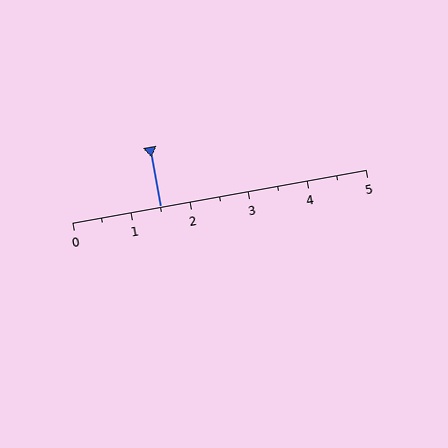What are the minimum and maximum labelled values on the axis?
The axis runs from 0 to 5.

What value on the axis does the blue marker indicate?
The marker indicates approximately 1.5.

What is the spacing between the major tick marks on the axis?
The major ticks are spaced 1 apart.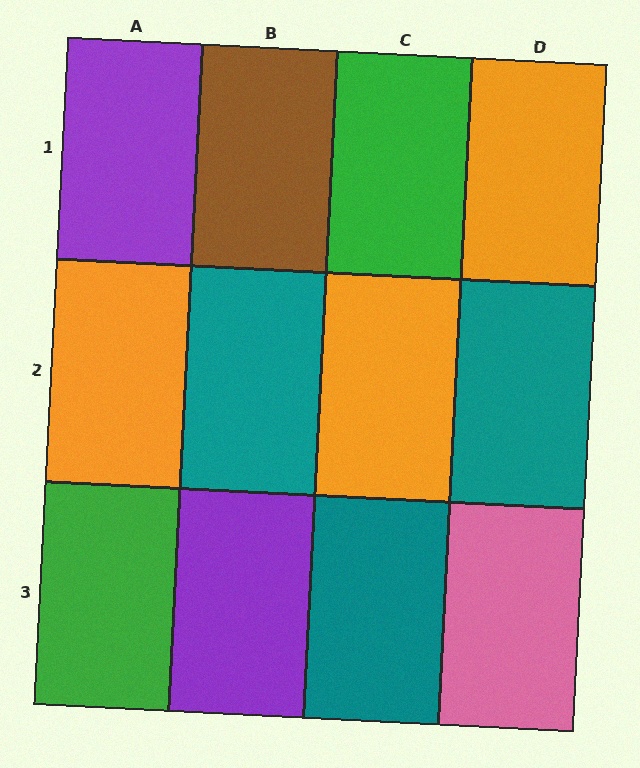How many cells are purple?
2 cells are purple.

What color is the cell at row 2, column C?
Orange.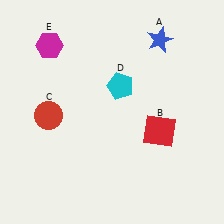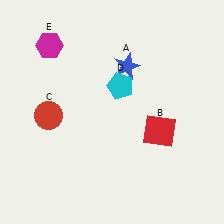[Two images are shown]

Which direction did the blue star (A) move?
The blue star (A) moved left.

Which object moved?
The blue star (A) moved left.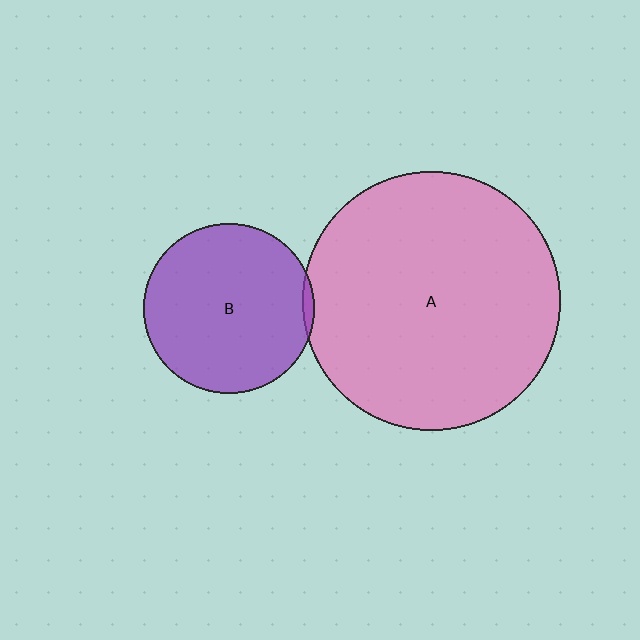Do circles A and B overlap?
Yes.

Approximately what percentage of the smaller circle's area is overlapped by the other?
Approximately 5%.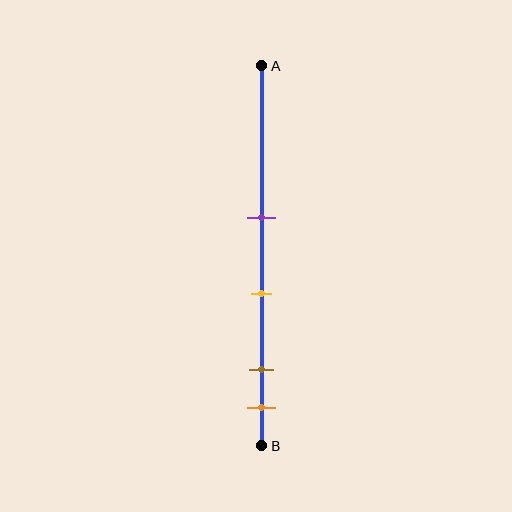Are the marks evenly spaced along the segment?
No, the marks are not evenly spaced.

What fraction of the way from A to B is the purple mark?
The purple mark is approximately 40% (0.4) of the way from A to B.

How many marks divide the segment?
There are 4 marks dividing the segment.